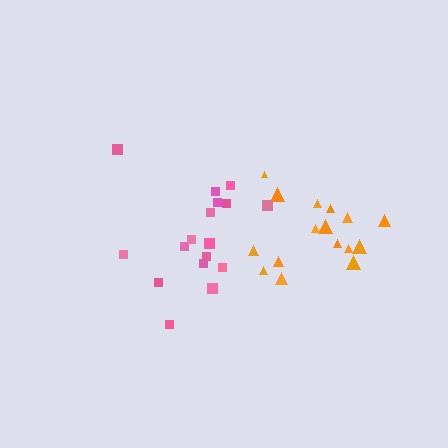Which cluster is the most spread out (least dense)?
Pink.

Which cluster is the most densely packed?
Orange.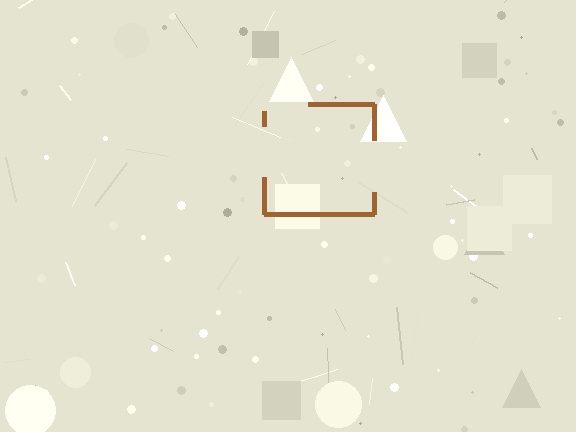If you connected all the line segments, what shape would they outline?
They would outline a square.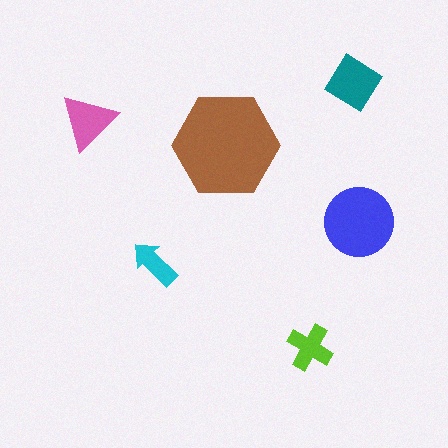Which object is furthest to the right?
The blue circle is rightmost.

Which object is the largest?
The brown hexagon.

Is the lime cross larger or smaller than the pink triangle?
Smaller.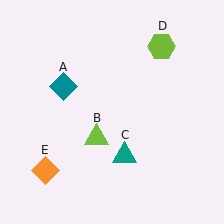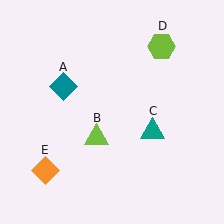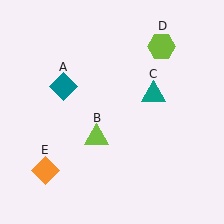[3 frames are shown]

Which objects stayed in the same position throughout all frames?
Teal diamond (object A) and lime triangle (object B) and lime hexagon (object D) and orange diamond (object E) remained stationary.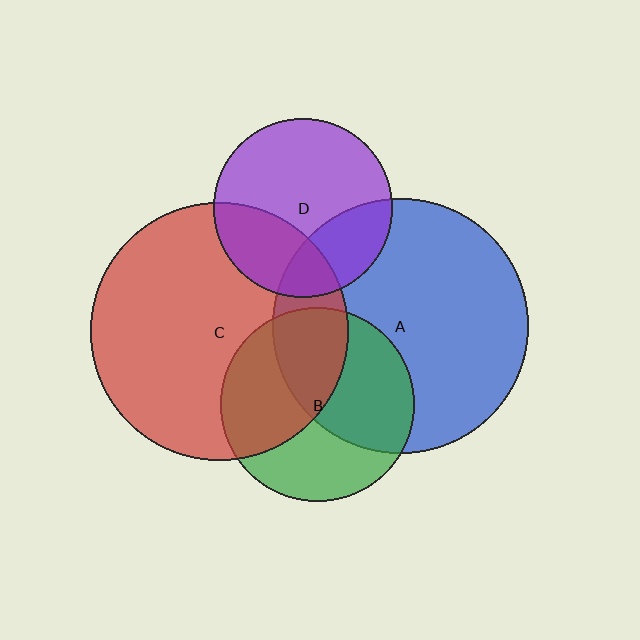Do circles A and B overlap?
Yes.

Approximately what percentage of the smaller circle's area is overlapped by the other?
Approximately 50%.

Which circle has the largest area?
Circle C (red).